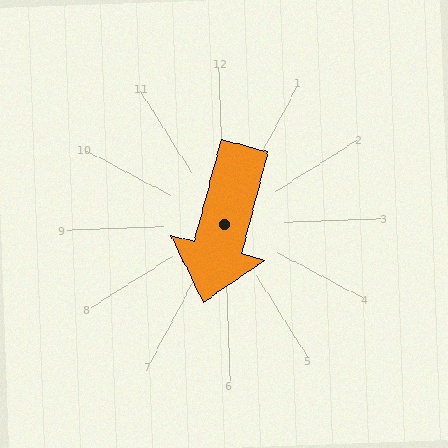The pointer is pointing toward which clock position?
Roughly 7 o'clock.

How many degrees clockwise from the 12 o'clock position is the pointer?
Approximately 197 degrees.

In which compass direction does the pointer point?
South.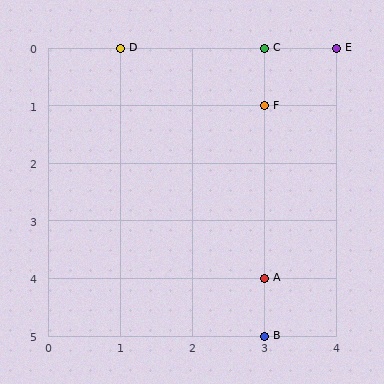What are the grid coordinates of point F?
Point F is at grid coordinates (3, 1).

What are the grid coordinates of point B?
Point B is at grid coordinates (3, 5).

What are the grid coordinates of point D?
Point D is at grid coordinates (1, 0).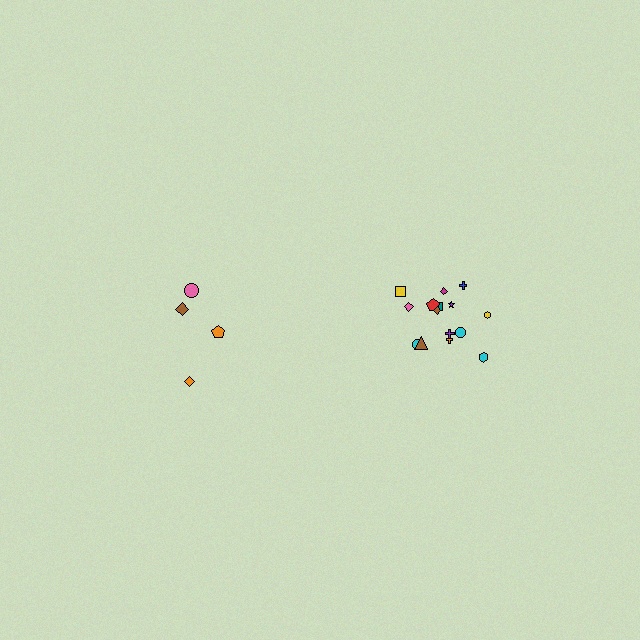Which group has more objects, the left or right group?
The right group.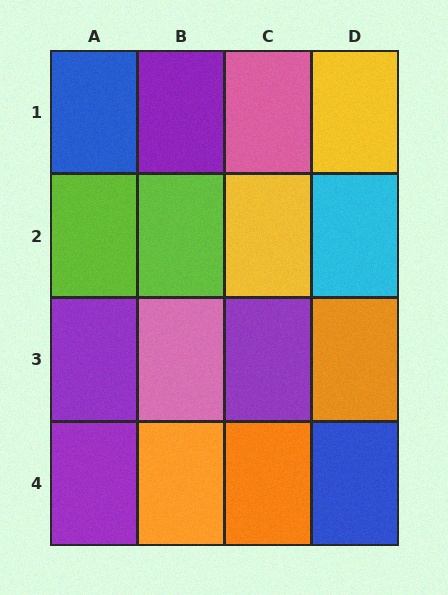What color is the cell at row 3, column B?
Pink.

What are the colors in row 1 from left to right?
Blue, purple, pink, yellow.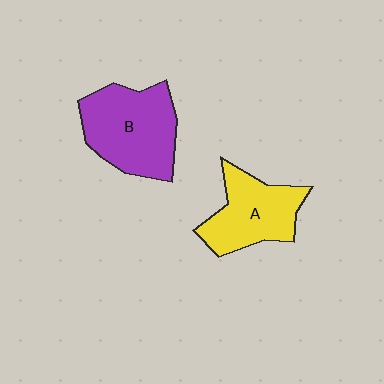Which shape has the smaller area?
Shape A (yellow).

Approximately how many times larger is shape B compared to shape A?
Approximately 1.3 times.